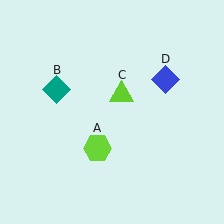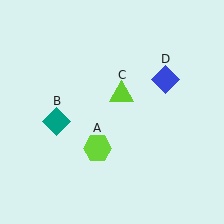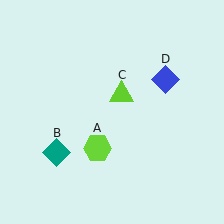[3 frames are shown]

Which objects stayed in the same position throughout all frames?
Lime hexagon (object A) and lime triangle (object C) and blue diamond (object D) remained stationary.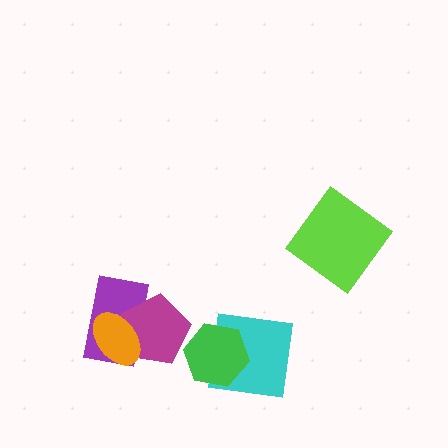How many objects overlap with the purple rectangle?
2 objects overlap with the purple rectangle.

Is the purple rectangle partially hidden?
Yes, it is partially covered by another shape.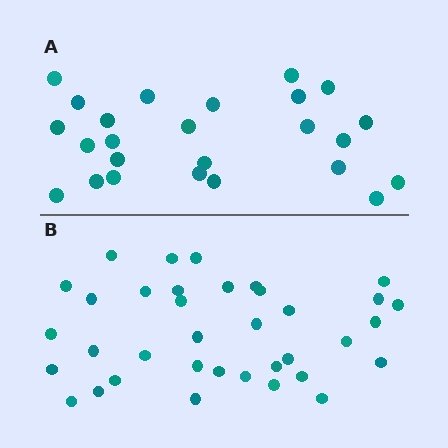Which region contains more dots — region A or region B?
Region B (the bottom region) has more dots.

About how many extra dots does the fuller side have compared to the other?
Region B has roughly 12 or so more dots than region A.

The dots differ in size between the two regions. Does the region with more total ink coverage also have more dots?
No. Region A has more total ink coverage because its dots are larger, but region B actually contains more individual dots. Total area can be misleading — the number of items is what matters here.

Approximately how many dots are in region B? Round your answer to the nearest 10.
About 40 dots. (The exact count is 36, which rounds to 40.)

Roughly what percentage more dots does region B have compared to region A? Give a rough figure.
About 45% more.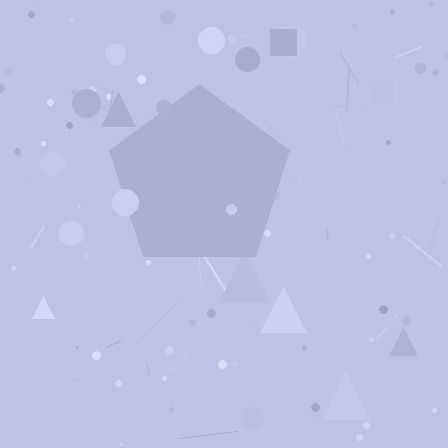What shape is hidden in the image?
A pentagon is hidden in the image.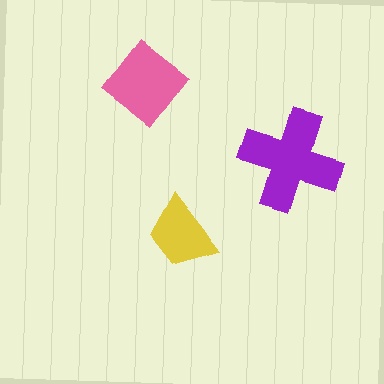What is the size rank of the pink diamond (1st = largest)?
2nd.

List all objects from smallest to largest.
The yellow trapezoid, the pink diamond, the purple cross.